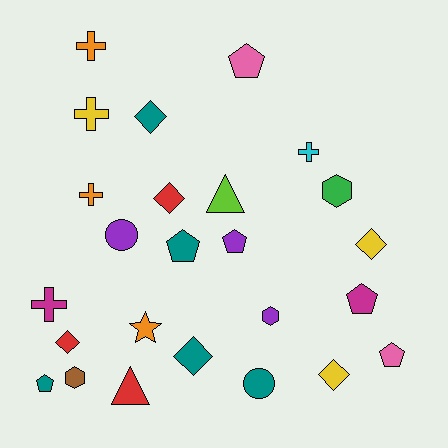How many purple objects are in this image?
There are 3 purple objects.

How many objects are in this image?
There are 25 objects.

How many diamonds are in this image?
There are 6 diamonds.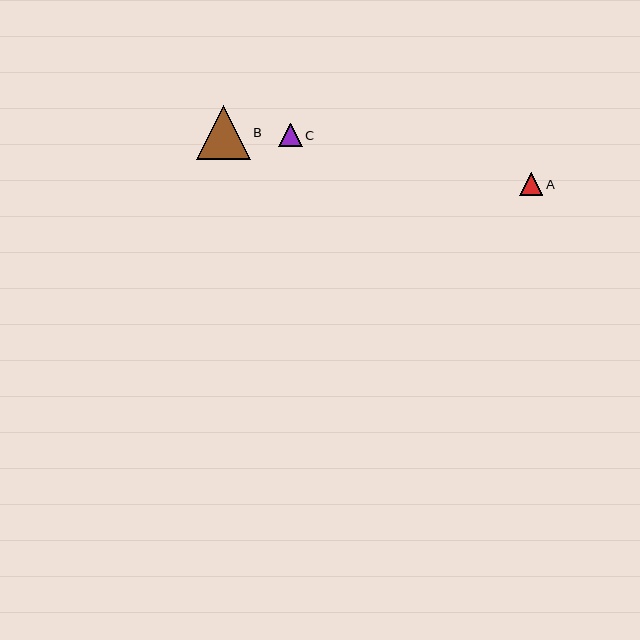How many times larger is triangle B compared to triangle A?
Triangle B is approximately 2.4 times the size of triangle A.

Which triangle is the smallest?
Triangle A is the smallest with a size of approximately 23 pixels.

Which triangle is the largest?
Triangle B is the largest with a size of approximately 54 pixels.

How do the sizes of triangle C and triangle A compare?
Triangle C and triangle A are approximately the same size.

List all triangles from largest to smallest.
From largest to smallest: B, C, A.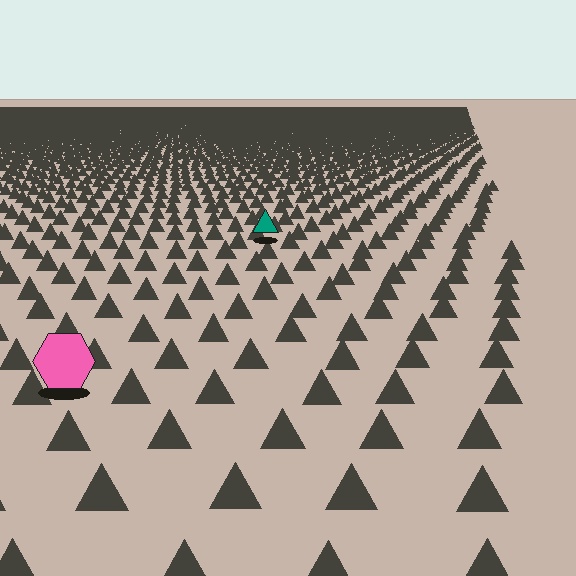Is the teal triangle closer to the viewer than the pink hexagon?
No. The pink hexagon is closer — you can tell from the texture gradient: the ground texture is coarser near it.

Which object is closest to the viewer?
The pink hexagon is closest. The texture marks near it are larger and more spread out.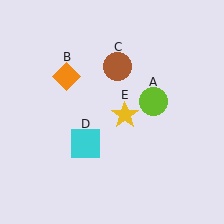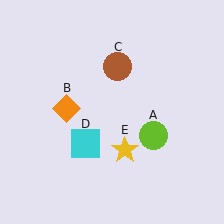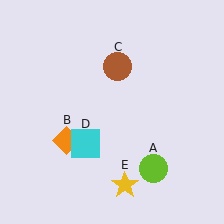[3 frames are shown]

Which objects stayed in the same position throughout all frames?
Brown circle (object C) and cyan square (object D) remained stationary.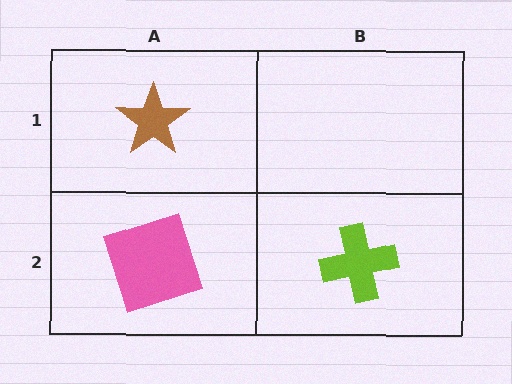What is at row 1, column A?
A brown star.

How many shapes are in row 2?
2 shapes.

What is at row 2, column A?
A pink square.